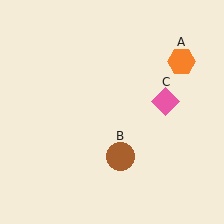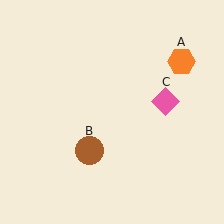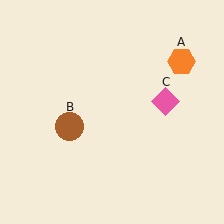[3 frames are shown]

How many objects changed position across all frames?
1 object changed position: brown circle (object B).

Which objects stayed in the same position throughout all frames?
Orange hexagon (object A) and pink diamond (object C) remained stationary.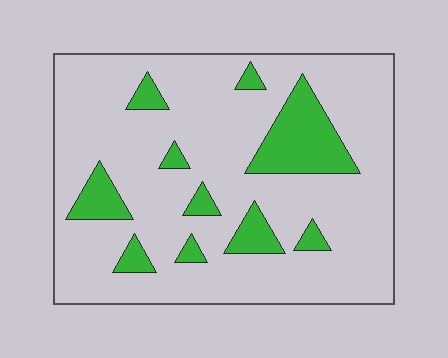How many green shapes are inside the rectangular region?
10.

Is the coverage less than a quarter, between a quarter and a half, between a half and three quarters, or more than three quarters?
Less than a quarter.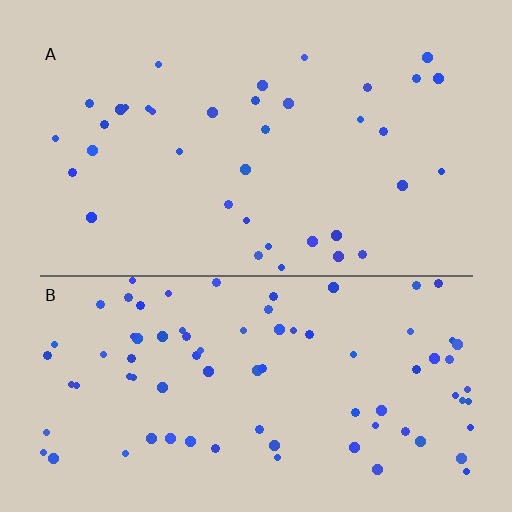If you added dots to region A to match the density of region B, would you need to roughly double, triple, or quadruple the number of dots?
Approximately double.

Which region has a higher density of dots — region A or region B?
B (the bottom).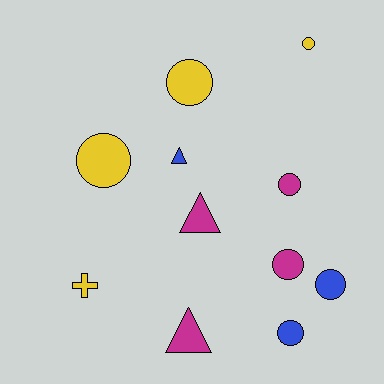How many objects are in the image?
There are 11 objects.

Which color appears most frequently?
Magenta, with 4 objects.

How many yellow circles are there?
There are 3 yellow circles.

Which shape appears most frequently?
Circle, with 7 objects.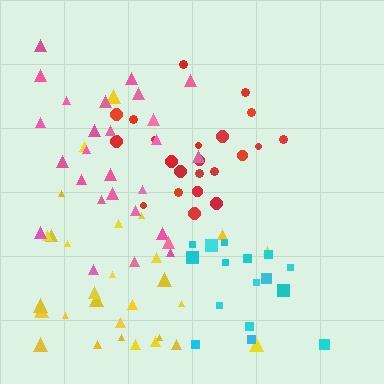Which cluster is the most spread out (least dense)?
Pink.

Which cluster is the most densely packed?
Red.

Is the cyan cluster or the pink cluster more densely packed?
Cyan.